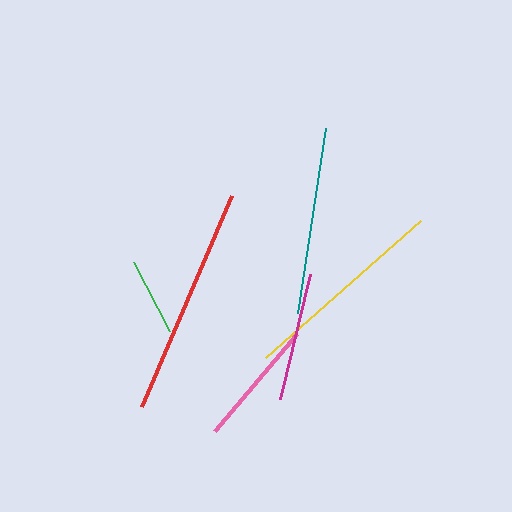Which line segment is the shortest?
The green line is the shortest at approximately 78 pixels.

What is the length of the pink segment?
The pink segment is approximately 127 pixels long.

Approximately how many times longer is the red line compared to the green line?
The red line is approximately 2.9 times the length of the green line.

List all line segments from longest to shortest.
From longest to shortest: red, yellow, teal, magenta, pink, green.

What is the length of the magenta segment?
The magenta segment is approximately 128 pixels long.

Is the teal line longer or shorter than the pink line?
The teal line is longer than the pink line.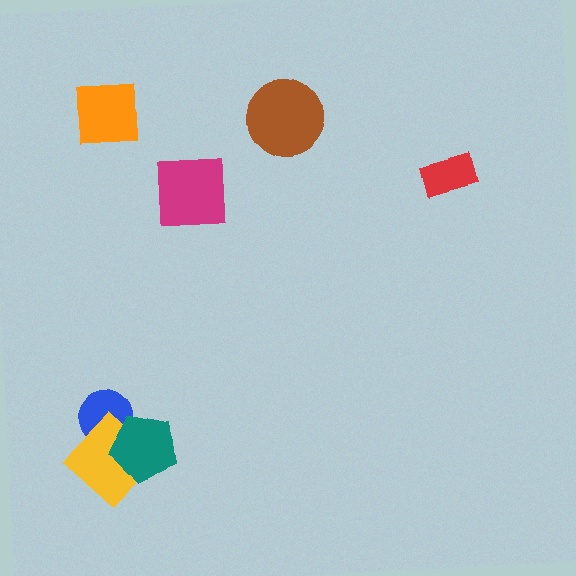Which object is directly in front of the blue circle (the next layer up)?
The yellow diamond is directly in front of the blue circle.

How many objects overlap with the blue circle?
2 objects overlap with the blue circle.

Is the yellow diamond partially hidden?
Yes, it is partially covered by another shape.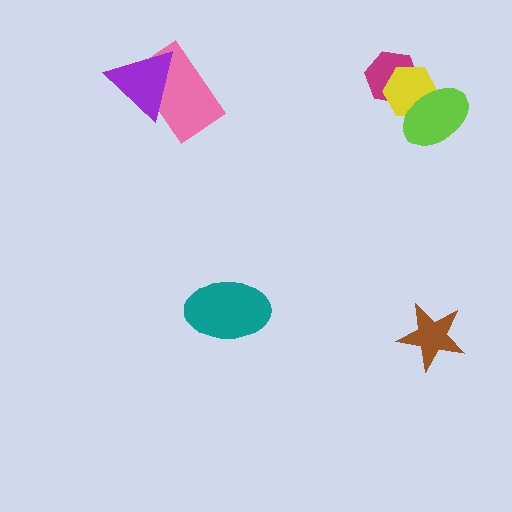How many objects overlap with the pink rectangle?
1 object overlaps with the pink rectangle.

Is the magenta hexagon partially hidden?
Yes, it is partially covered by another shape.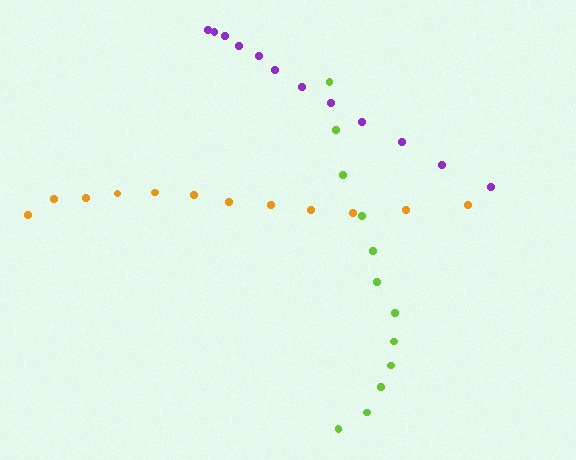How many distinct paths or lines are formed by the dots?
There are 3 distinct paths.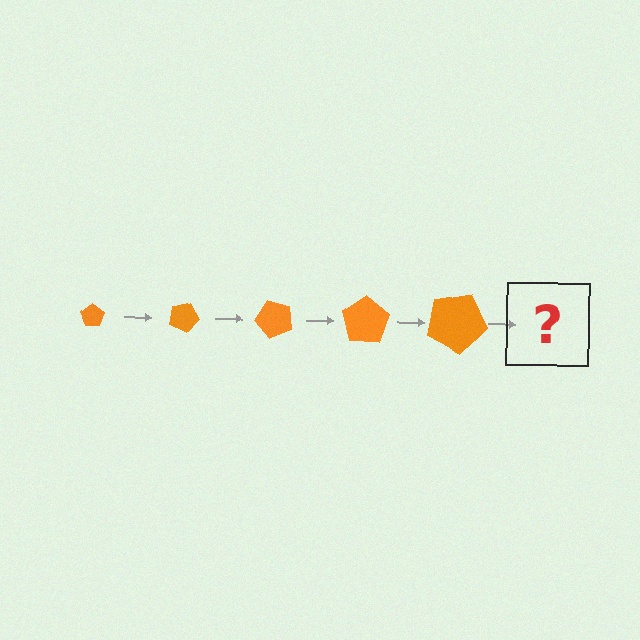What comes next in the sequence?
The next element should be a pentagon, larger than the previous one and rotated 125 degrees from the start.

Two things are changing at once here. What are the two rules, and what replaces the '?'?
The two rules are that the pentagon grows larger each step and it rotates 25 degrees each step. The '?' should be a pentagon, larger than the previous one and rotated 125 degrees from the start.